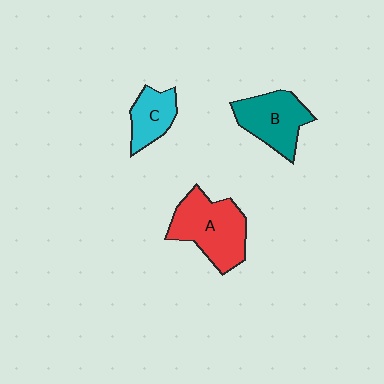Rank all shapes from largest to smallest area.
From largest to smallest: A (red), B (teal), C (cyan).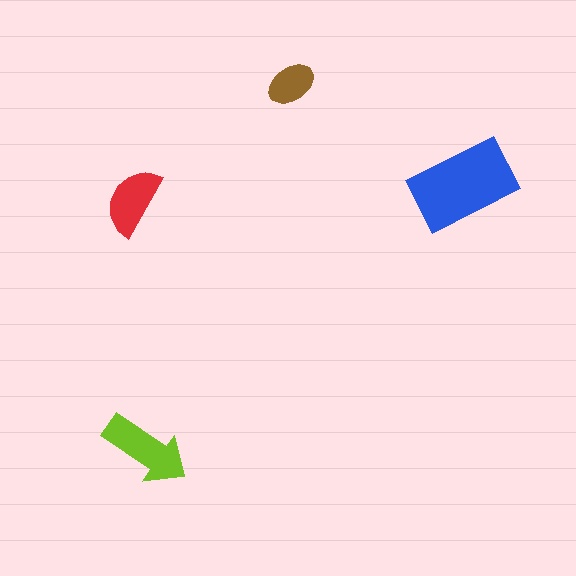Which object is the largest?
The blue rectangle.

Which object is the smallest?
The brown ellipse.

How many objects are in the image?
There are 4 objects in the image.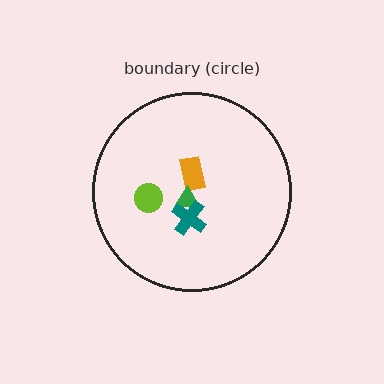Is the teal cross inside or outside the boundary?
Inside.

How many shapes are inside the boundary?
4 inside, 0 outside.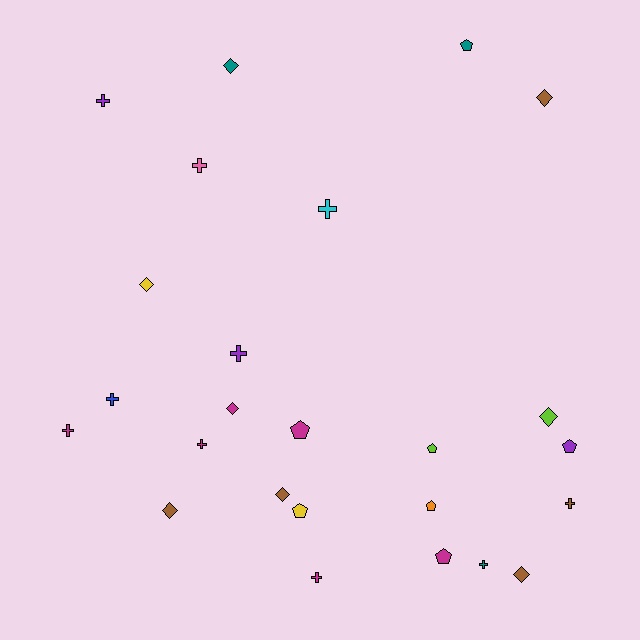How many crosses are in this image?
There are 10 crosses.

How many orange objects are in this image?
There is 1 orange object.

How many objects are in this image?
There are 25 objects.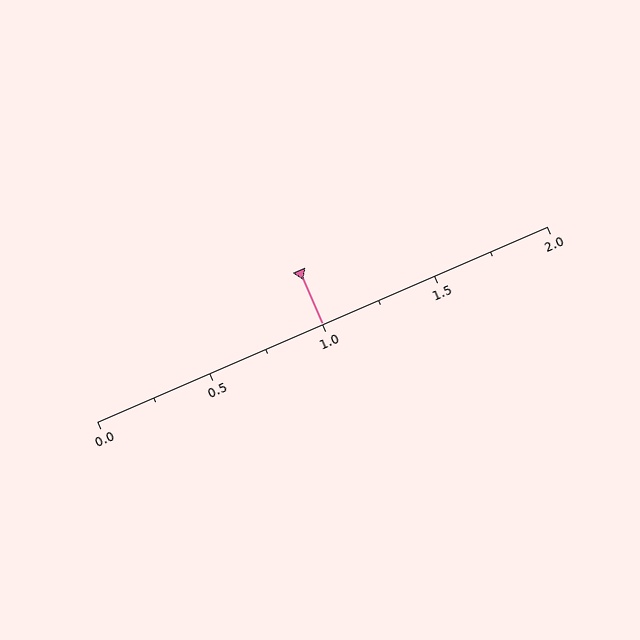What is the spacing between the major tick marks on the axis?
The major ticks are spaced 0.5 apart.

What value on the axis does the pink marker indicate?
The marker indicates approximately 1.